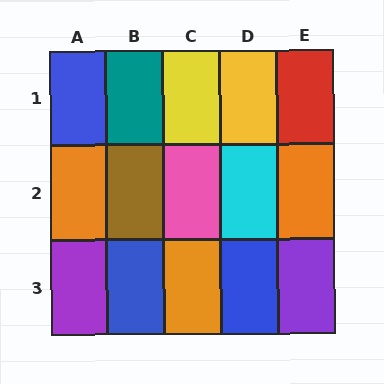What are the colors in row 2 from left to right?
Orange, brown, pink, cyan, orange.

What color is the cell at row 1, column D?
Yellow.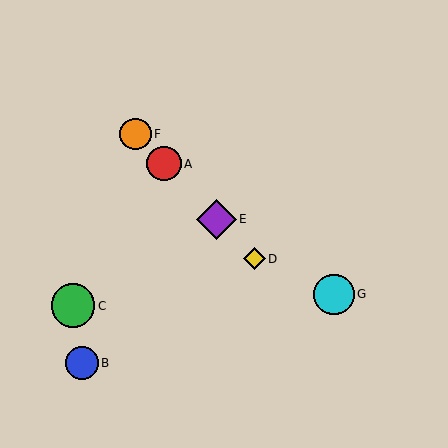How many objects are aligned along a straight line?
4 objects (A, D, E, F) are aligned along a straight line.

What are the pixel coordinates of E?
Object E is at (217, 219).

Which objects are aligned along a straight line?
Objects A, D, E, F are aligned along a straight line.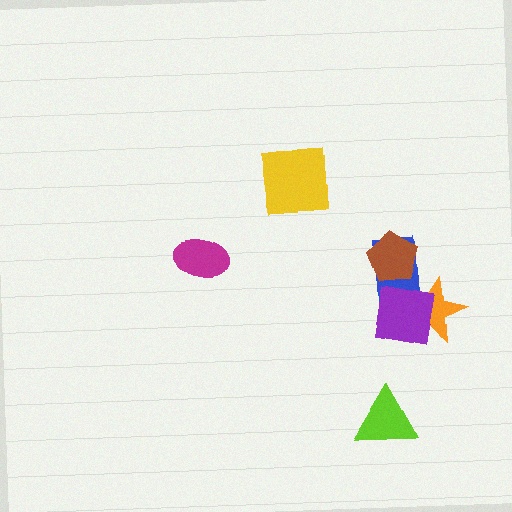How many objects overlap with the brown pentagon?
1 object overlaps with the brown pentagon.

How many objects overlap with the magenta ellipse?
0 objects overlap with the magenta ellipse.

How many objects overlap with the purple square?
2 objects overlap with the purple square.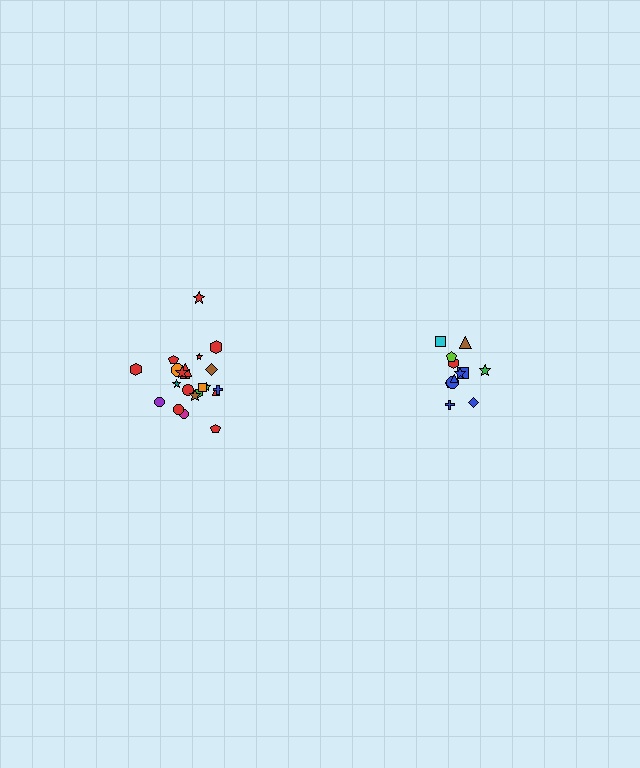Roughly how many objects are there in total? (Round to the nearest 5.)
Roughly 35 objects in total.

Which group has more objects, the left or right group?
The left group.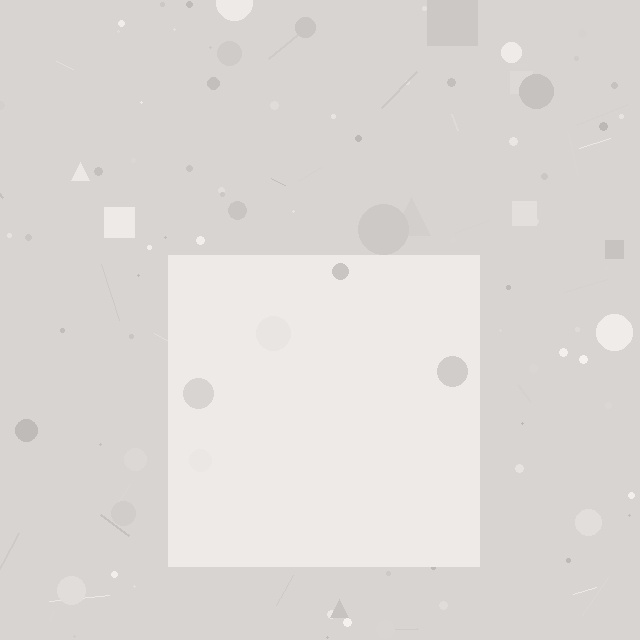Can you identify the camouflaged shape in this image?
The camouflaged shape is a square.